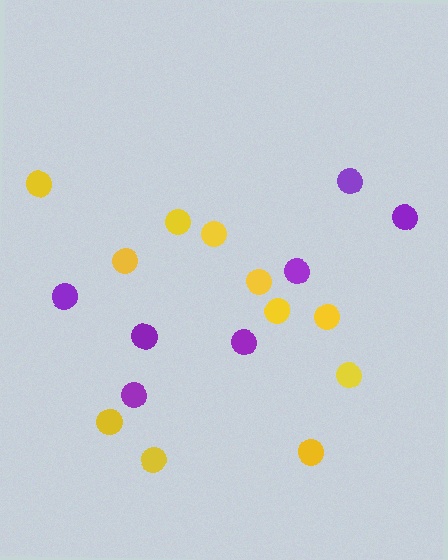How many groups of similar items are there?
There are 2 groups: one group of yellow circles (11) and one group of purple circles (7).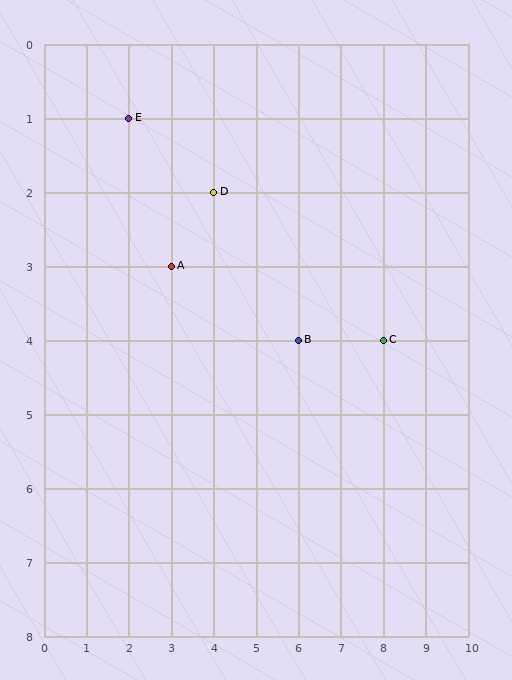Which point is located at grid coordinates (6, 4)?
Point B is at (6, 4).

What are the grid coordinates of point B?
Point B is at grid coordinates (6, 4).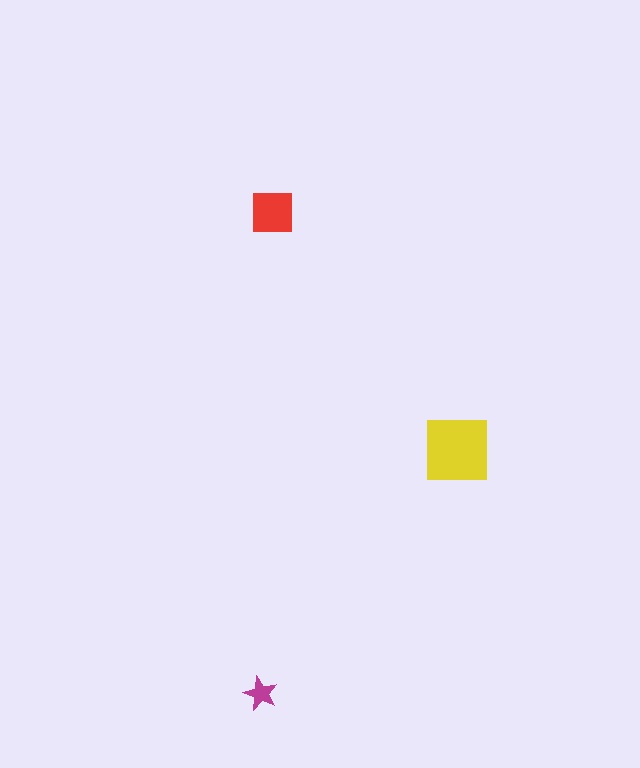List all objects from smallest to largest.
The magenta star, the red square, the yellow square.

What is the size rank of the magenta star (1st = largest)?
3rd.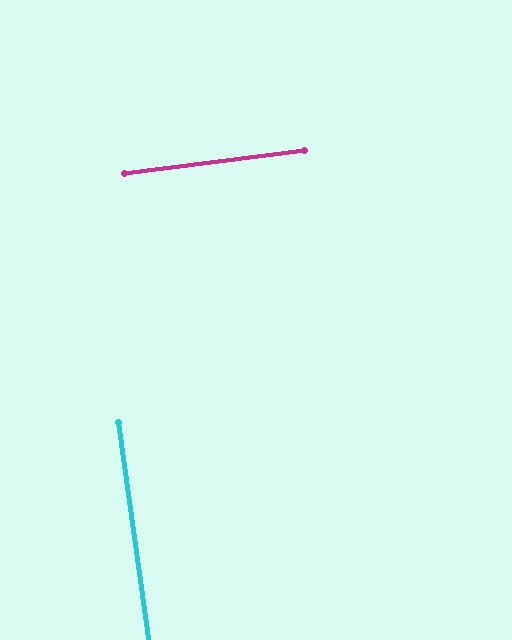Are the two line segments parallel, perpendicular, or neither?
Perpendicular — they meet at approximately 89°.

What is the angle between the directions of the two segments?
Approximately 89 degrees.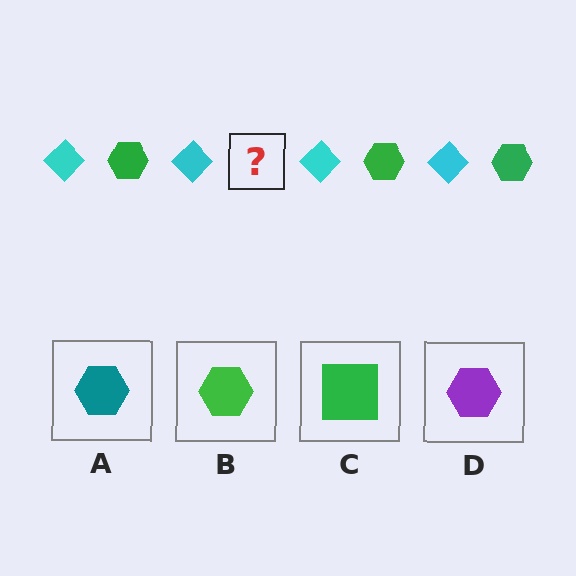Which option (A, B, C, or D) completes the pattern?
B.